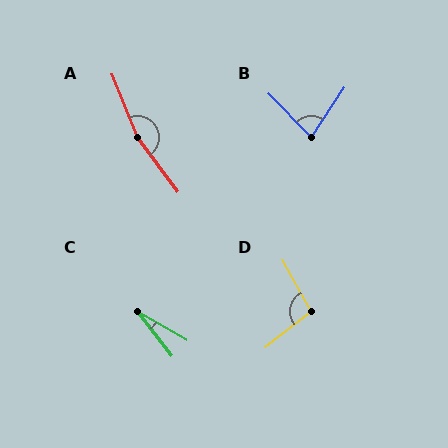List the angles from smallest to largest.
C (22°), B (77°), D (99°), A (165°).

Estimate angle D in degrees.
Approximately 99 degrees.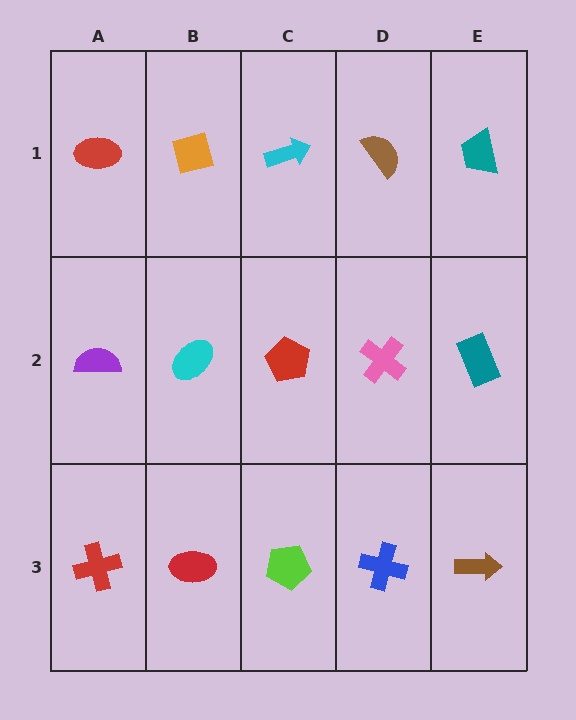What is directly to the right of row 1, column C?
A brown semicircle.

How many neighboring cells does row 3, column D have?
3.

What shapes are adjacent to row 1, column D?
A pink cross (row 2, column D), a cyan arrow (row 1, column C), a teal trapezoid (row 1, column E).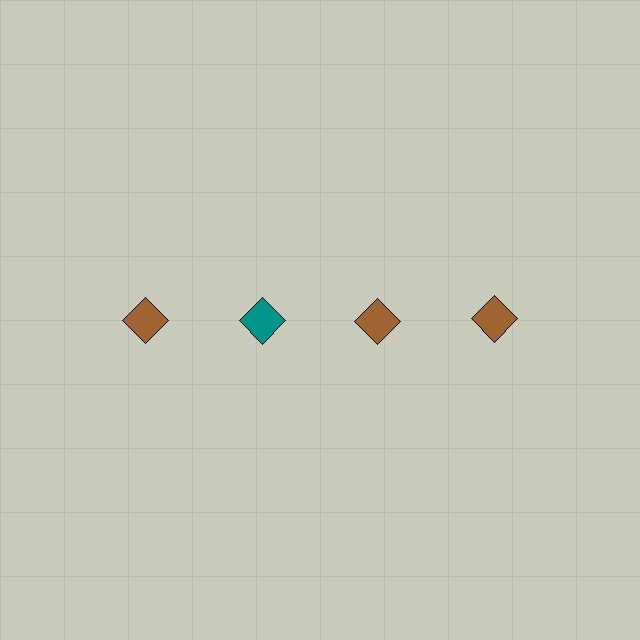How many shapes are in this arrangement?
There are 4 shapes arranged in a grid pattern.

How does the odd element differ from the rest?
It has a different color: teal instead of brown.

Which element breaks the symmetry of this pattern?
The teal diamond in the top row, second from left column breaks the symmetry. All other shapes are brown diamonds.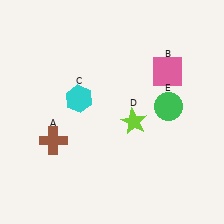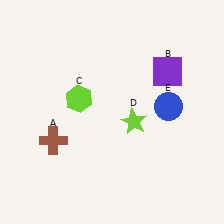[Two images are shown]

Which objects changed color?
B changed from pink to purple. C changed from cyan to lime. E changed from green to blue.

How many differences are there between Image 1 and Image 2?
There are 3 differences between the two images.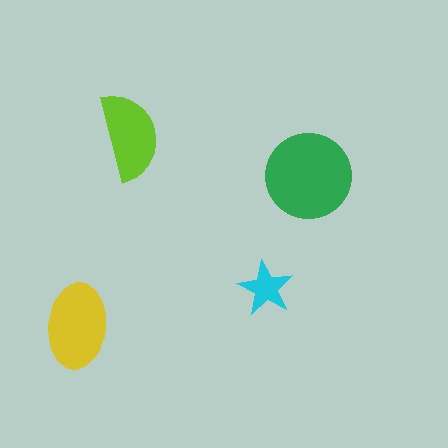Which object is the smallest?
The cyan star.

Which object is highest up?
The lime semicircle is topmost.